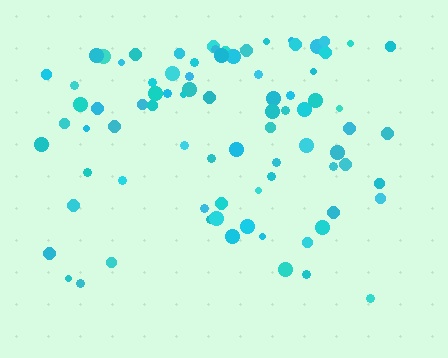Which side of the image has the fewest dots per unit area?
The bottom.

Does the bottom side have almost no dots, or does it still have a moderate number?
Still a moderate number, just noticeably fewer than the top.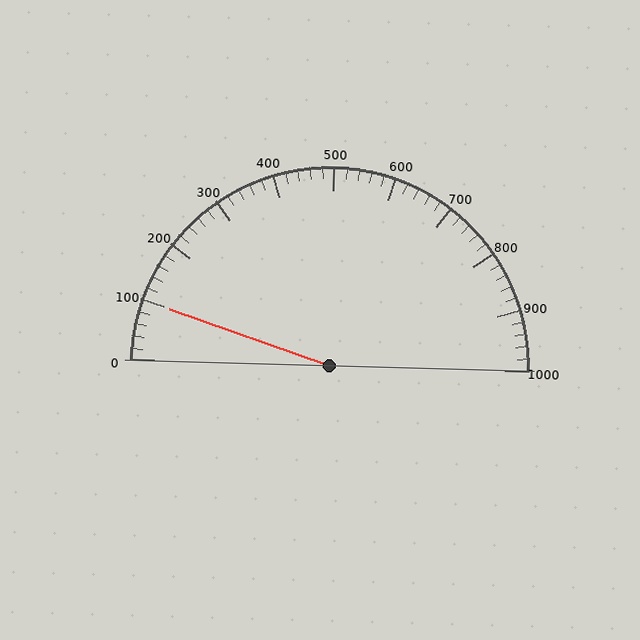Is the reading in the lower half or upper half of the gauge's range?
The reading is in the lower half of the range (0 to 1000).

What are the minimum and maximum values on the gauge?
The gauge ranges from 0 to 1000.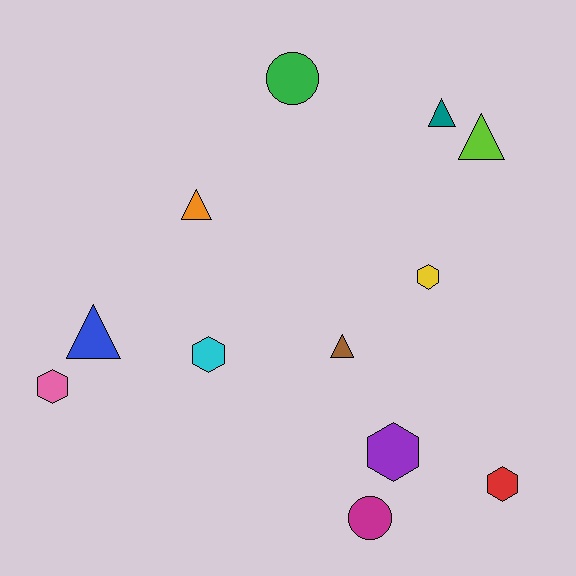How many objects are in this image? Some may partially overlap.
There are 12 objects.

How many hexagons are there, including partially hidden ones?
There are 5 hexagons.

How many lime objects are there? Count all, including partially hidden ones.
There is 1 lime object.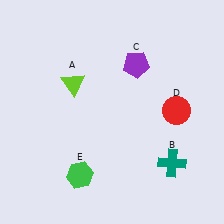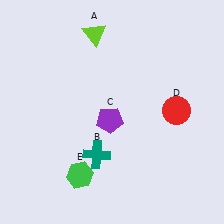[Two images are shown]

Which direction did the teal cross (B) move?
The teal cross (B) moved left.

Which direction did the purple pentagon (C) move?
The purple pentagon (C) moved down.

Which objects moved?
The objects that moved are: the lime triangle (A), the teal cross (B), the purple pentagon (C).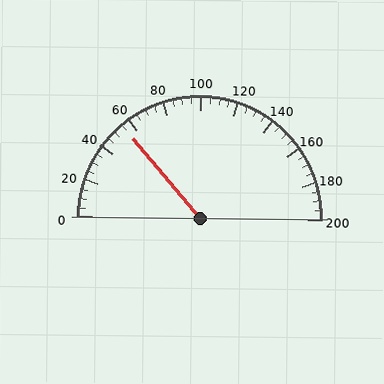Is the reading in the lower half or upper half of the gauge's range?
The reading is in the lower half of the range (0 to 200).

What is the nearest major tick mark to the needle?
The nearest major tick mark is 60.